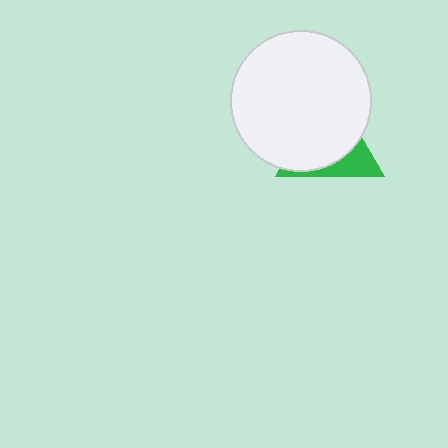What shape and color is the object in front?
The object in front is a white circle.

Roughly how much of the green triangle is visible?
A small part of it is visible (roughly 30%).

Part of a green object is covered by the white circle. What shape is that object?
It is a triangle.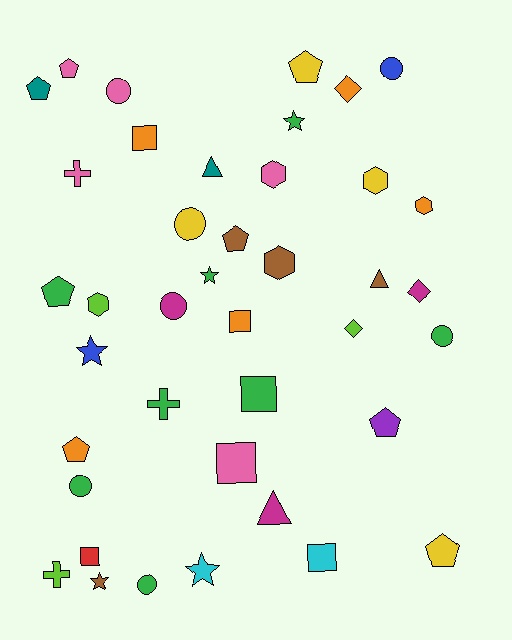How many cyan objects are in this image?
There are 2 cyan objects.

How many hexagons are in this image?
There are 5 hexagons.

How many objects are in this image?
There are 40 objects.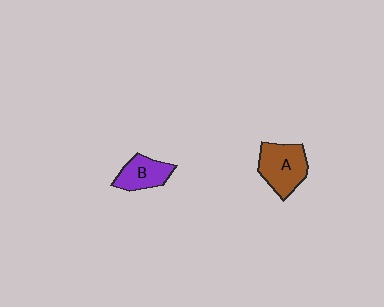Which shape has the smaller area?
Shape B (purple).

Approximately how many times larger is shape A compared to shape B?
Approximately 1.4 times.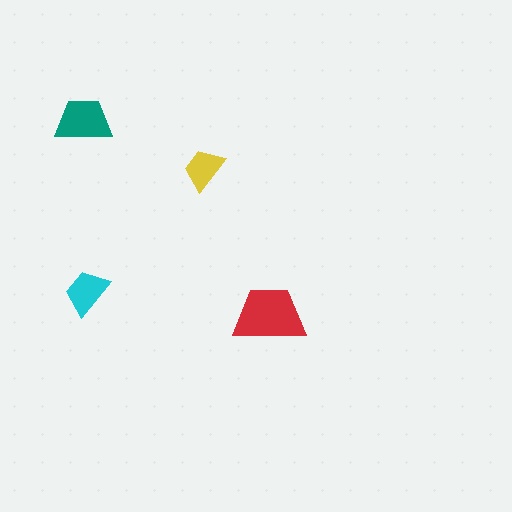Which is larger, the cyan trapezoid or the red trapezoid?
The red one.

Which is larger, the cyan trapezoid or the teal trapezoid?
The teal one.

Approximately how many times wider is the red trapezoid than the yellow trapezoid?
About 1.5 times wider.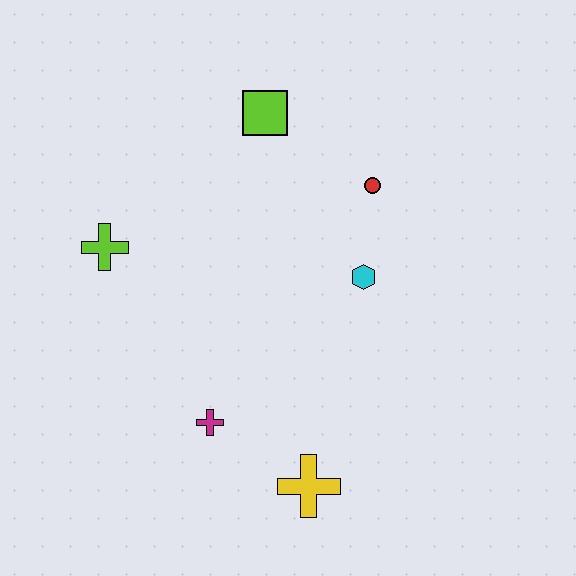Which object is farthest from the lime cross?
The yellow cross is farthest from the lime cross.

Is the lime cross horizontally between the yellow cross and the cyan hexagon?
No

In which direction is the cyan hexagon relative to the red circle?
The cyan hexagon is below the red circle.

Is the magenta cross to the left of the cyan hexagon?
Yes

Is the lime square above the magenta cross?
Yes